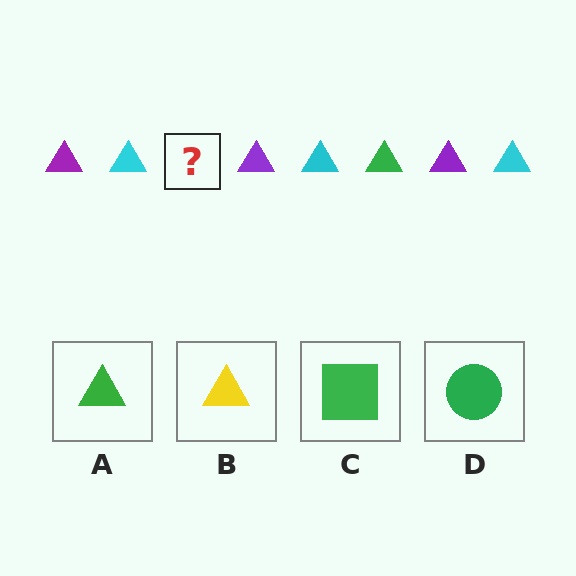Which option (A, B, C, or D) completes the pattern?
A.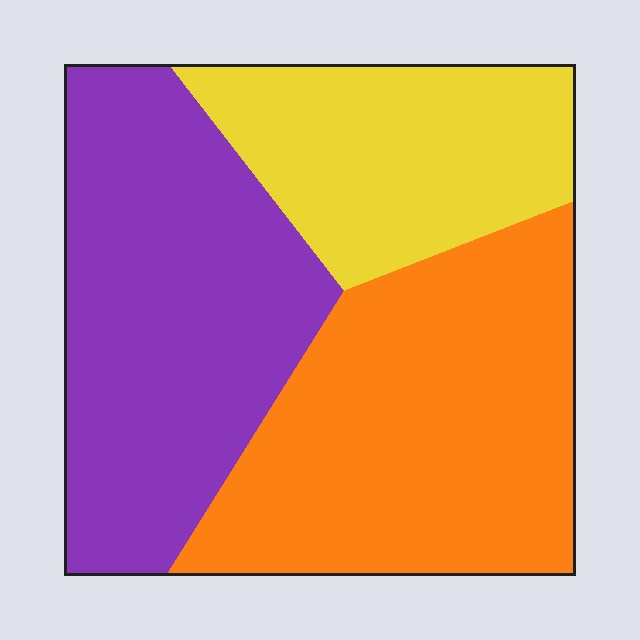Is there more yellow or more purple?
Purple.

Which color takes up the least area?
Yellow, at roughly 25%.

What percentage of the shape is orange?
Orange takes up about two fifths (2/5) of the shape.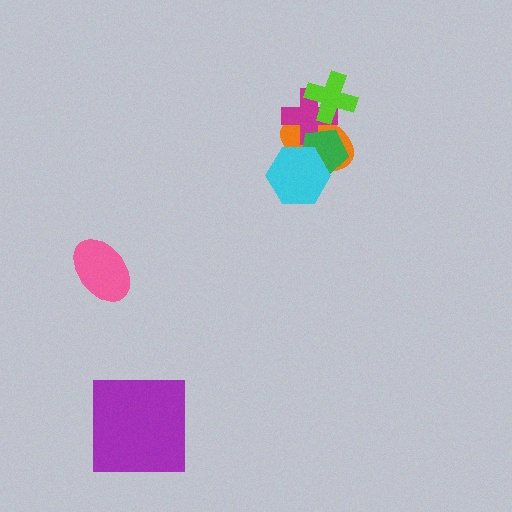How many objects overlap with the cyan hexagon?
2 objects overlap with the cyan hexagon.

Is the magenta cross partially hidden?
Yes, it is partially covered by another shape.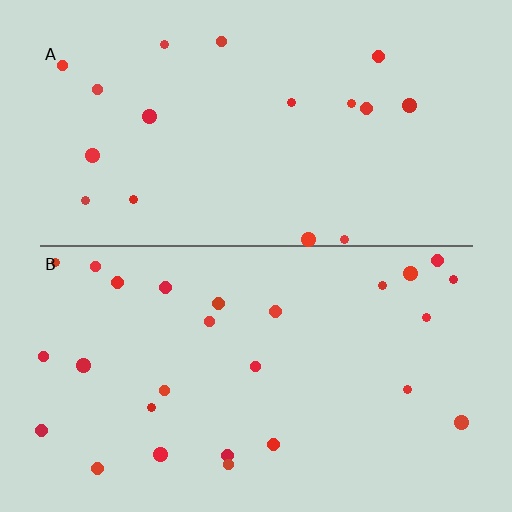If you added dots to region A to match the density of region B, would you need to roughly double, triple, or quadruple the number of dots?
Approximately double.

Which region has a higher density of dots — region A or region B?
B (the bottom).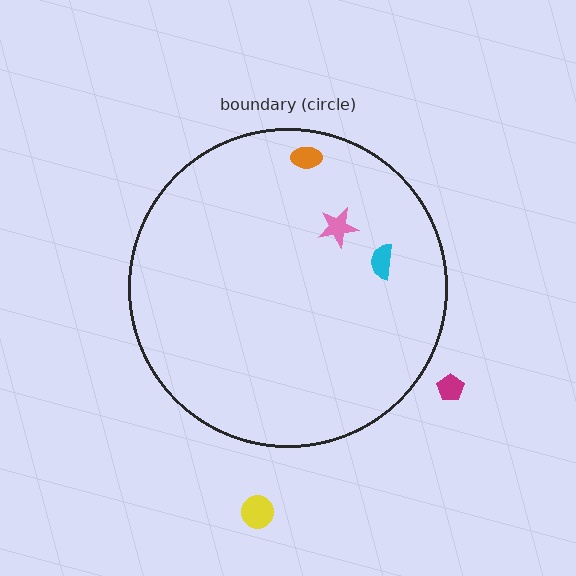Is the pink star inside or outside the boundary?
Inside.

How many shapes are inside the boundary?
3 inside, 2 outside.